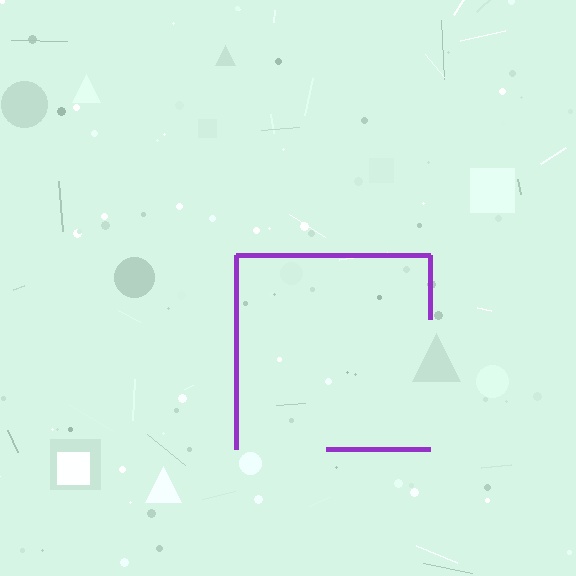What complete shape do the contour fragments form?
The contour fragments form a square.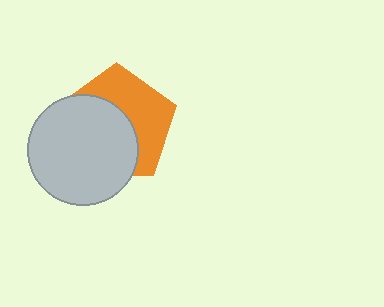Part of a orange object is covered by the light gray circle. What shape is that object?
It is a pentagon.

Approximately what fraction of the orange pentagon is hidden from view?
Roughly 54% of the orange pentagon is hidden behind the light gray circle.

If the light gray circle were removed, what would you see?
You would see the complete orange pentagon.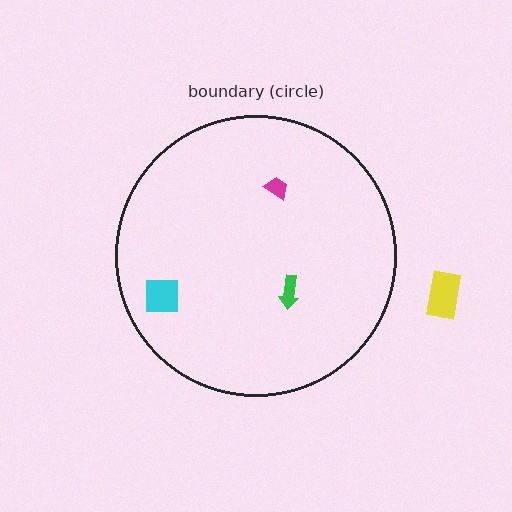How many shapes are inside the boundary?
3 inside, 1 outside.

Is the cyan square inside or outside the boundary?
Inside.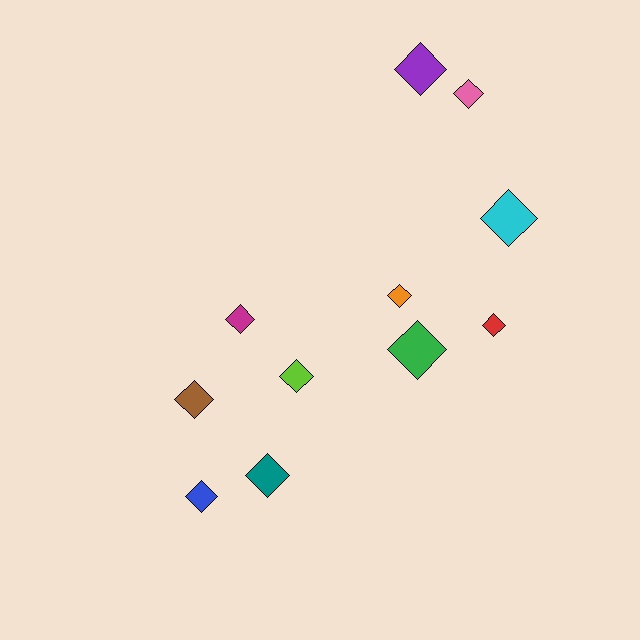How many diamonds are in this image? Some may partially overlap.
There are 11 diamonds.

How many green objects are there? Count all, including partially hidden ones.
There is 1 green object.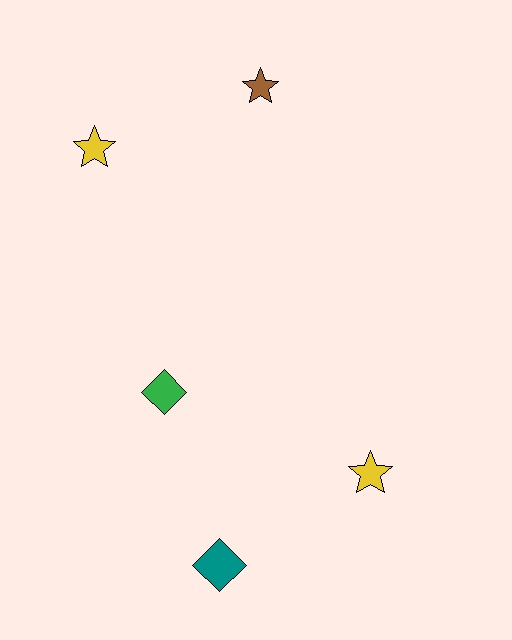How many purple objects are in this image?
There are no purple objects.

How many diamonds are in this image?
There are 2 diamonds.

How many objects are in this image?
There are 5 objects.